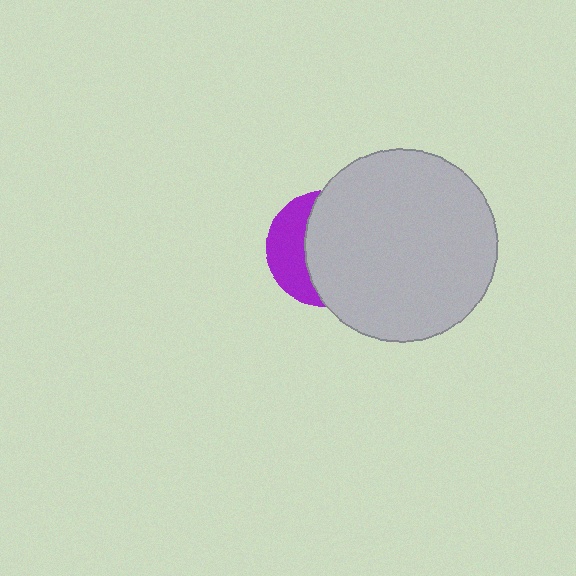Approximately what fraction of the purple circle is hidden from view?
Roughly 65% of the purple circle is hidden behind the light gray circle.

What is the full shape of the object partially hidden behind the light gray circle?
The partially hidden object is a purple circle.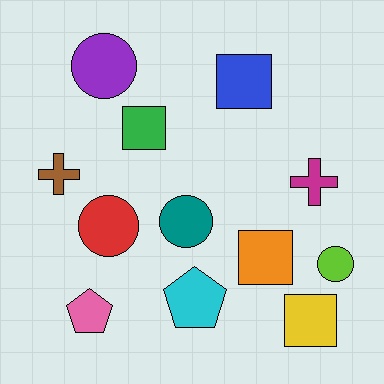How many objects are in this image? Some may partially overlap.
There are 12 objects.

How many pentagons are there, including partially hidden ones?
There are 2 pentagons.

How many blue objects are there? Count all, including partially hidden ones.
There is 1 blue object.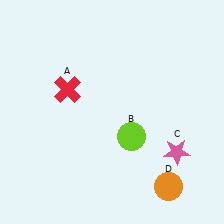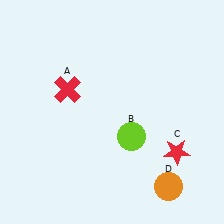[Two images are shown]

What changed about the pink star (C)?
In Image 1, C is pink. In Image 2, it changed to red.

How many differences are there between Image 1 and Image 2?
There is 1 difference between the two images.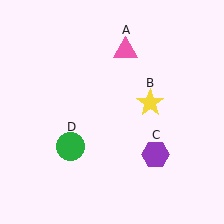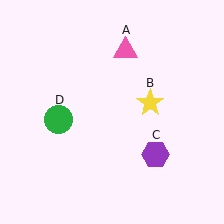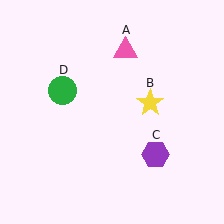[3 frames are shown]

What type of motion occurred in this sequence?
The green circle (object D) rotated clockwise around the center of the scene.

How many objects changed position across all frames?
1 object changed position: green circle (object D).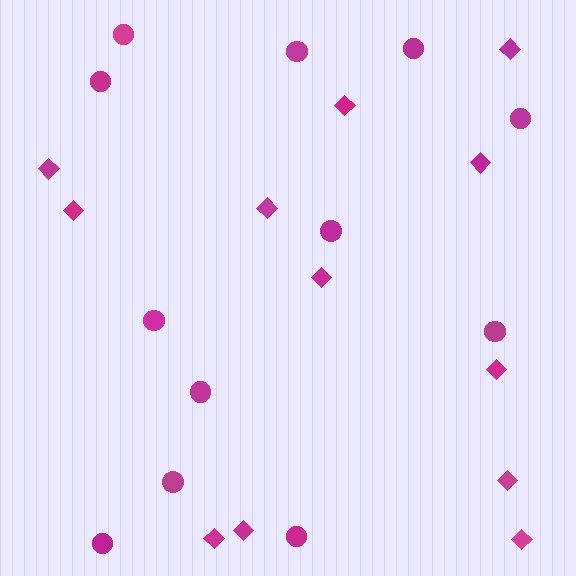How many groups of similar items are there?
There are 2 groups: one group of circles (12) and one group of diamonds (12).